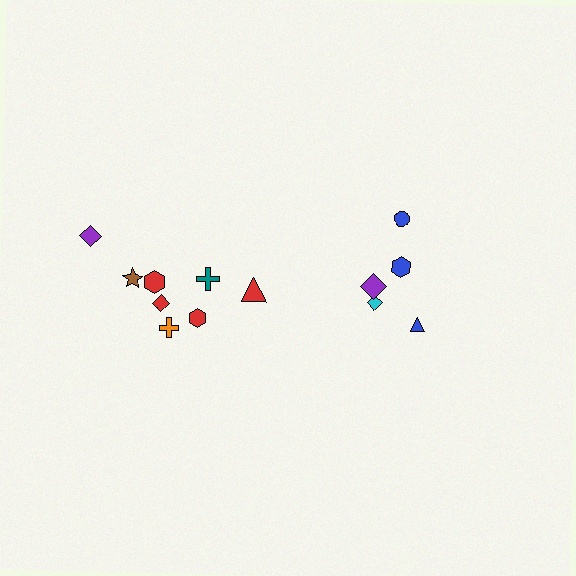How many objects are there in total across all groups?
There are 13 objects.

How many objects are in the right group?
There are 5 objects.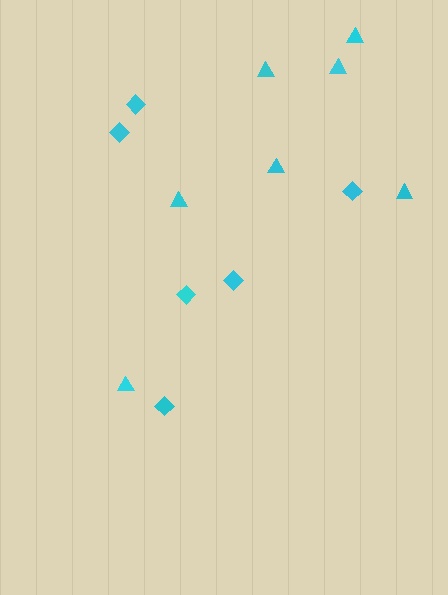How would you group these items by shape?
There are 2 groups: one group of diamonds (6) and one group of triangles (7).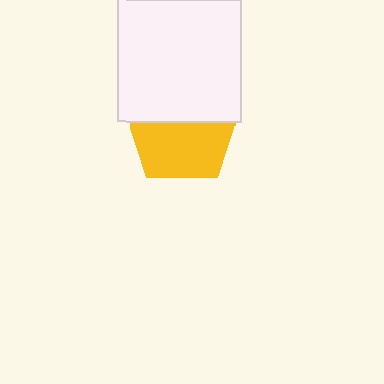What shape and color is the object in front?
The object in front is a white square.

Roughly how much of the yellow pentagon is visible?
About half of it is visible (roughly 55%).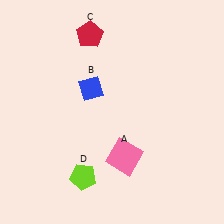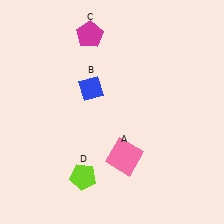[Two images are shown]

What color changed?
The pentagon (C) changed from red in Image 1 to magenta in Image 2.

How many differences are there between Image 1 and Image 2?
There is 1 difference between the two images.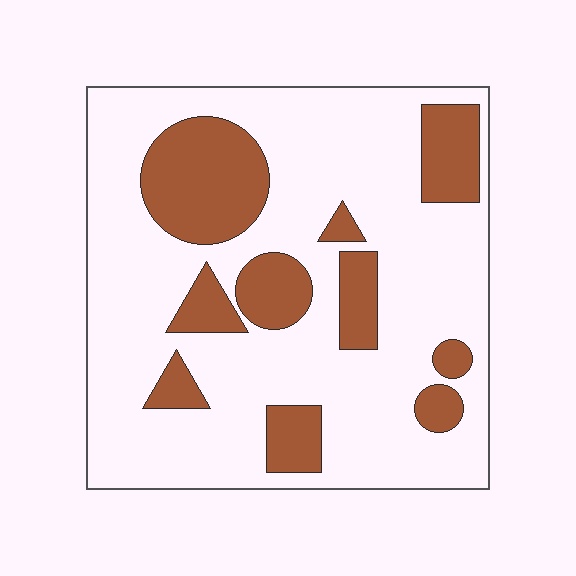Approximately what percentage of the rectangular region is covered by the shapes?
Approximately 25%.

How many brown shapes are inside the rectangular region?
10.